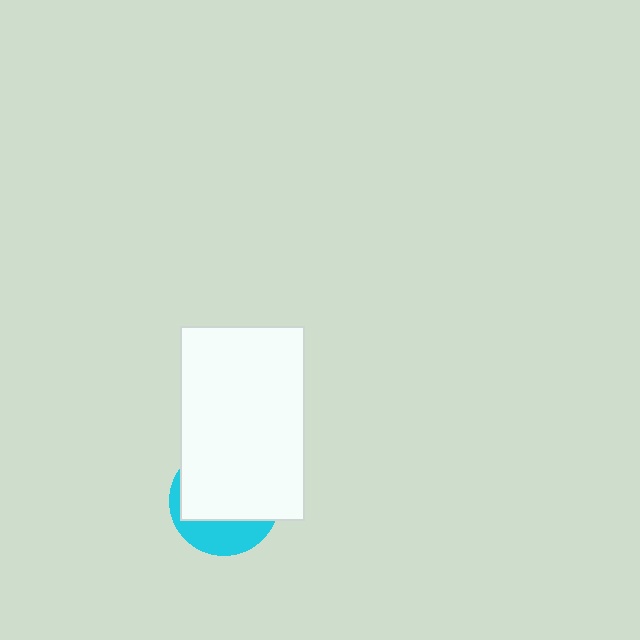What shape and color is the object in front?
The object in front is a white rectangle.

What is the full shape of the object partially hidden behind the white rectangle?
The partially hidden object is a cyan circle.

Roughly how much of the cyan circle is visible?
A small part of it is visible (roughly 31%).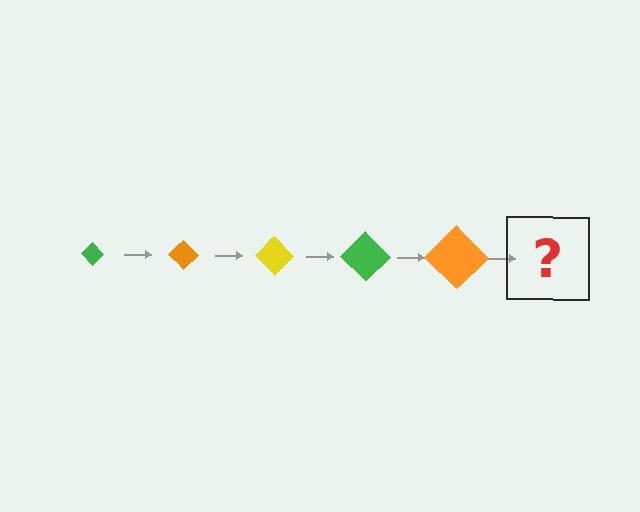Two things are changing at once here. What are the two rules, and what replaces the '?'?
The two rules are that the diamond grows larger each step and the color cycles through green, orange, and yellow. The '?' should be a yellow diamond, larger than the previous one.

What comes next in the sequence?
The next element should be a yellow diamond, larger than the previous one.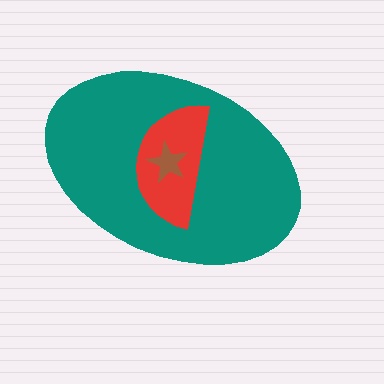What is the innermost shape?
The brown star.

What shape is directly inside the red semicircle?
The brown star.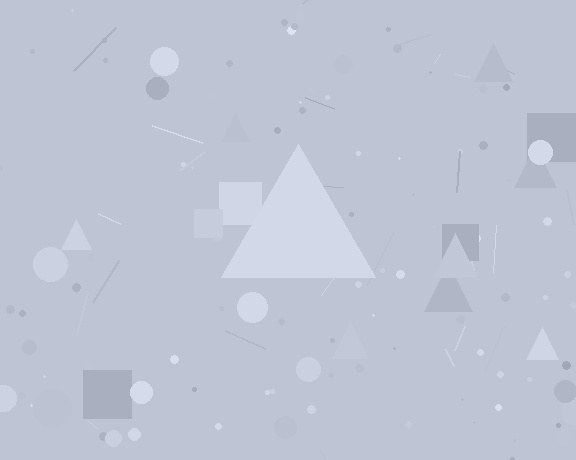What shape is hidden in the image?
A triangle is hidden in the image.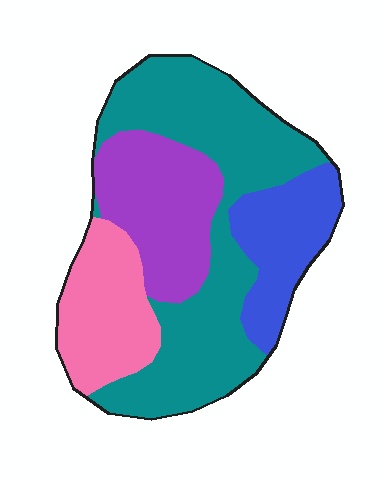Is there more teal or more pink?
Teal.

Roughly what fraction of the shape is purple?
Purple takes up about one fifth (1/5) of the shape.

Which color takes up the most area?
Teal, at roughly 45%.